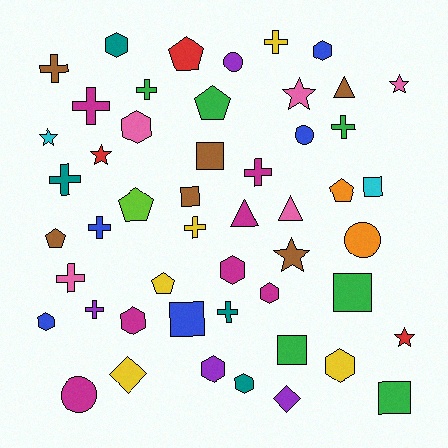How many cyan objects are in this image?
There are 2 cyan objects.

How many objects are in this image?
There are 50 objects.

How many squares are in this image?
There are 7 squares.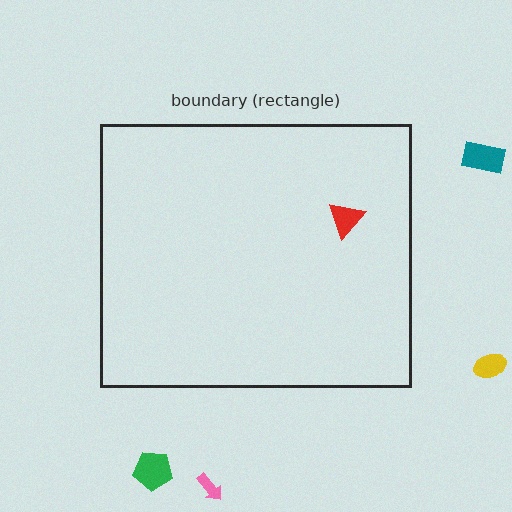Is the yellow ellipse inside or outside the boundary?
Outside.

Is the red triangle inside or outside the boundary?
Inside.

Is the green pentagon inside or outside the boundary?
Outside.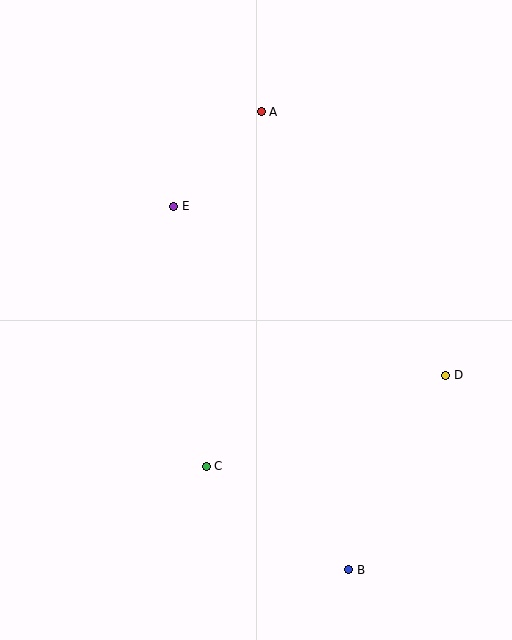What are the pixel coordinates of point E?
Point E is at (174, 206).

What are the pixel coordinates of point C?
Point C is at (206, 466).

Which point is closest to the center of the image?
Point E at (174, 206) is closest to the center.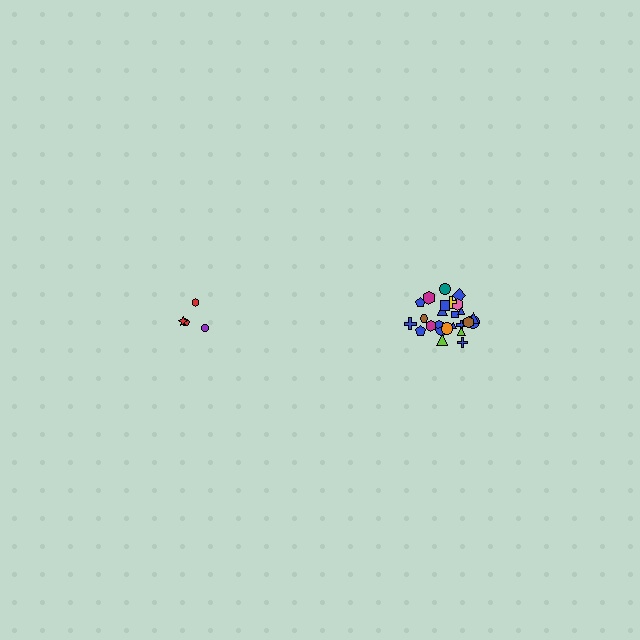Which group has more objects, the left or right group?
The right group.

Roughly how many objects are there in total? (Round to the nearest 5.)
Roughly 30 objects in total.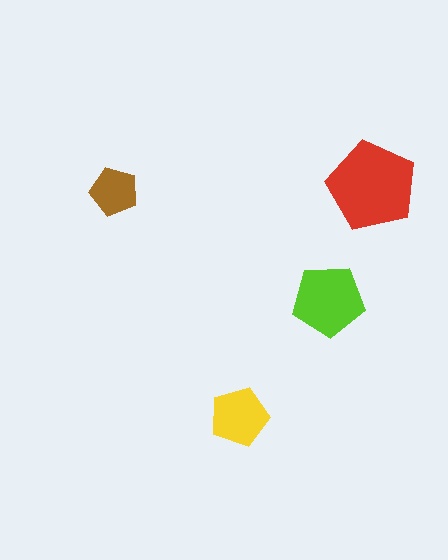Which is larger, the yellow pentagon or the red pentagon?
The red one.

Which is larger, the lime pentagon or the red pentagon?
The red one.